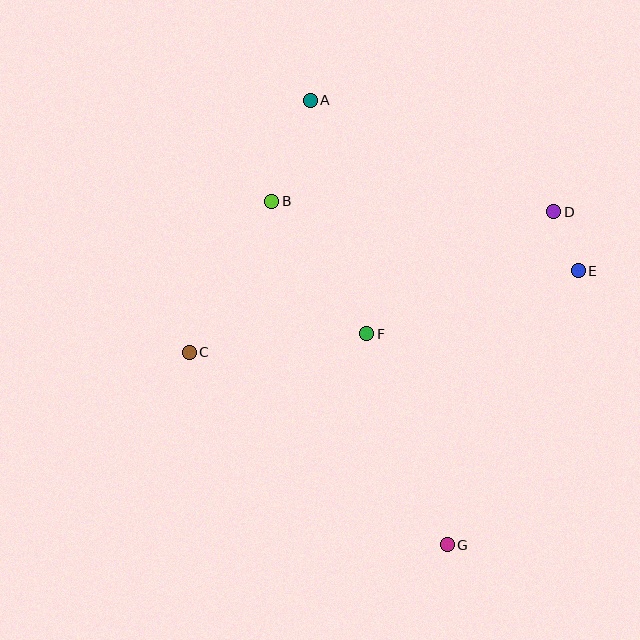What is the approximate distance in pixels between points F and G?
The distance between F and G is approximately 226 pixels.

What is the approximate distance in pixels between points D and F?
The distance between D and F is approximately 223 pixels.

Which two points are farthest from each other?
Points A and G are farthest from each other.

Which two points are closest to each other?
Points D and E are closest to each other.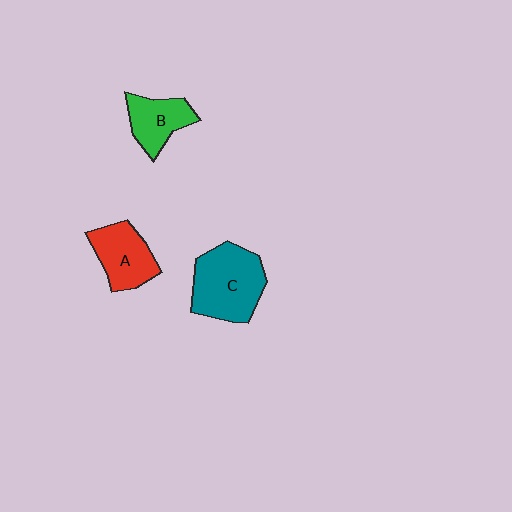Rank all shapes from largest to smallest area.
From largest to smallest: C (teal), A (red), B (green).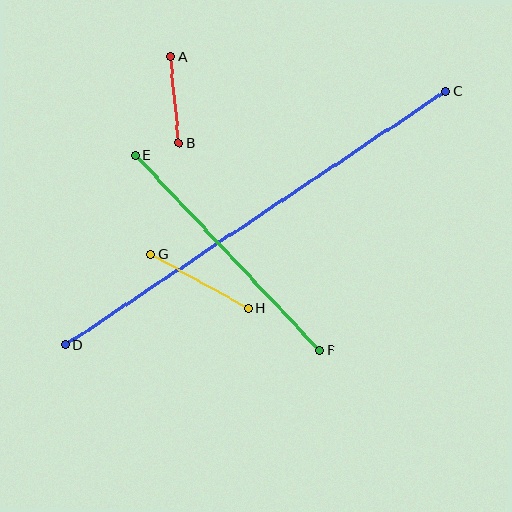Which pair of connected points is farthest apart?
Points C and D are farthest apart.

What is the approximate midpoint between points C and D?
The midpoint is at approximately (256, 218) pixels.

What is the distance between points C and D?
The distance is approximately 458 pixels.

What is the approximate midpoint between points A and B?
The midpoint is at approximately (175, 100) pixels.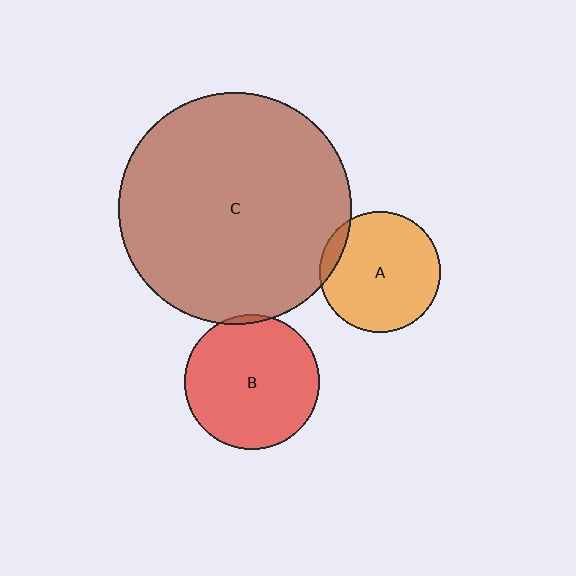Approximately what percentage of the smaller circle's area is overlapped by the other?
Approximately 5%.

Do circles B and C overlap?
Yes.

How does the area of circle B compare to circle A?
Approximately 1.3 times.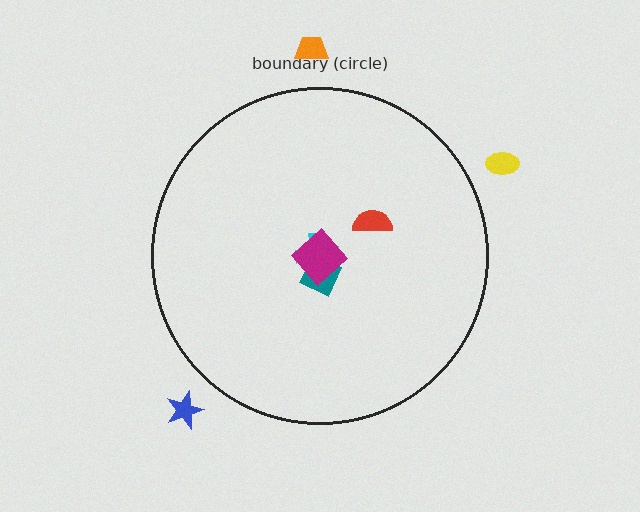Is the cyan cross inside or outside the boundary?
Inside.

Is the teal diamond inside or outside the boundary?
Inside.